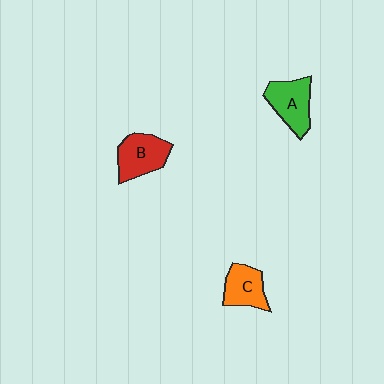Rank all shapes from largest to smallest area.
From largest to smallest: B (red), A (green), C (orange).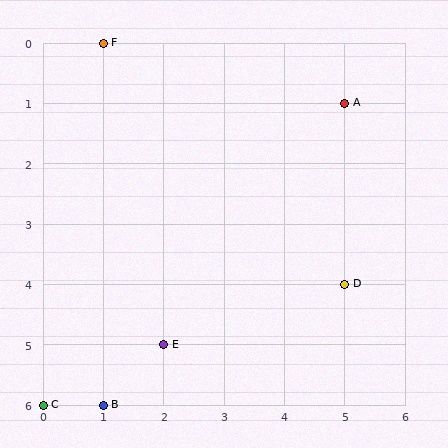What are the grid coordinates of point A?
Point A is at grid coordinates (5, 1).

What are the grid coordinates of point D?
Point D is at grid coordinates (5, 4).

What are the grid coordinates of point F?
Point F is at grid coordinates (1, 0).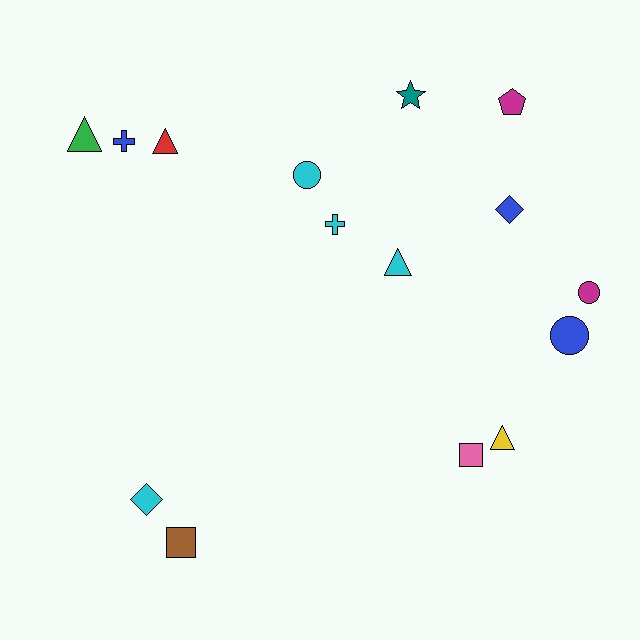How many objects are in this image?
There are 15 objects.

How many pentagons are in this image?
There is 1 pentagon.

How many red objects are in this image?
There is 1 red object.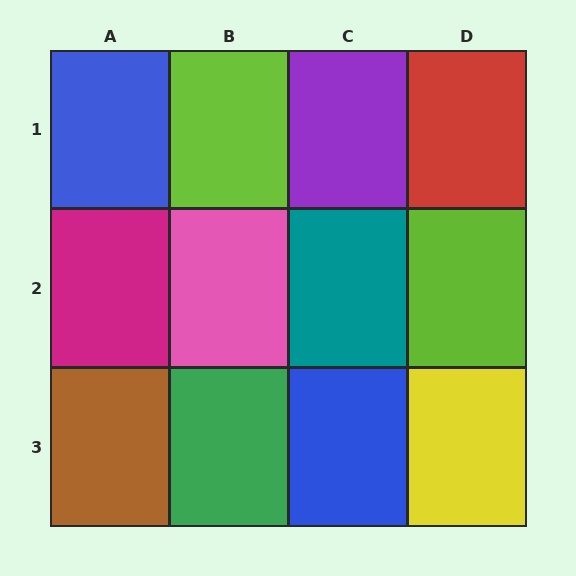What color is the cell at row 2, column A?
Magenta.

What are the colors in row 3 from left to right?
Brown, green, blue, yellow.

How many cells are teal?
1 cell is teal.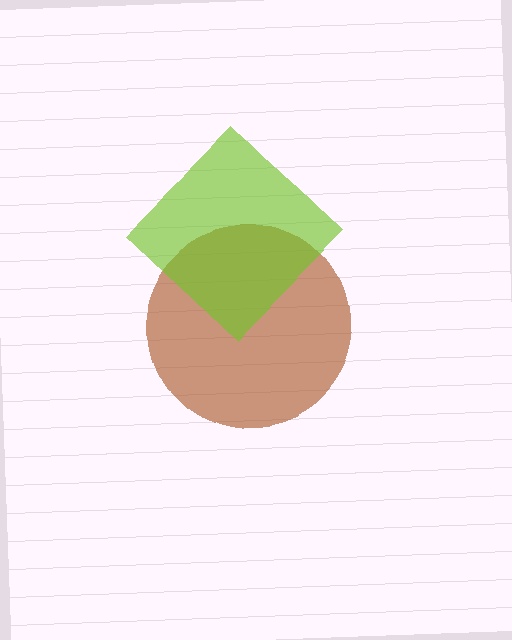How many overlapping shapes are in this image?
There are 2 overlapping shapes in the image.